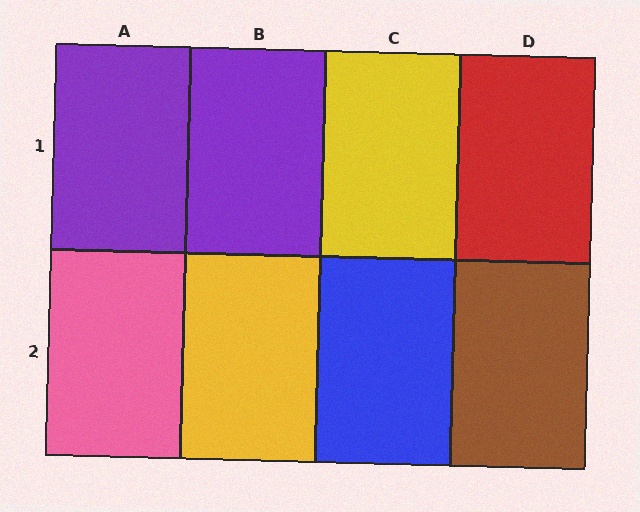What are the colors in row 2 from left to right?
Pink, yellow, blue, brown.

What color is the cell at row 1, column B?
Purple.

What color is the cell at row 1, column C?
Yellow.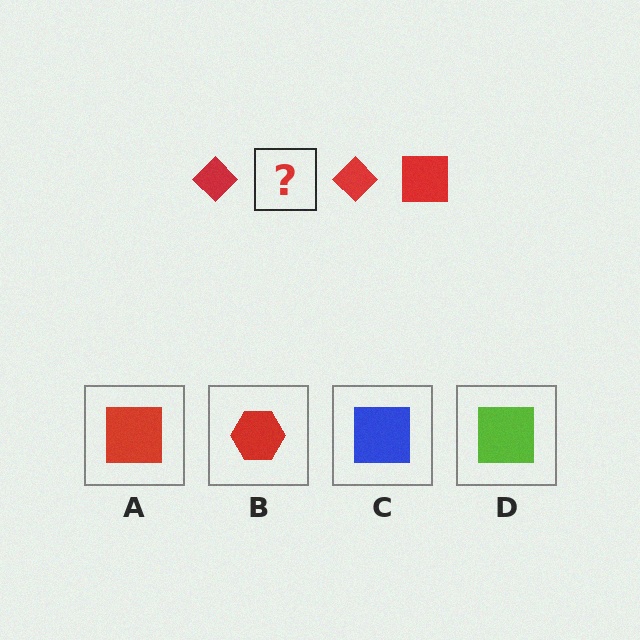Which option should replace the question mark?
Option A.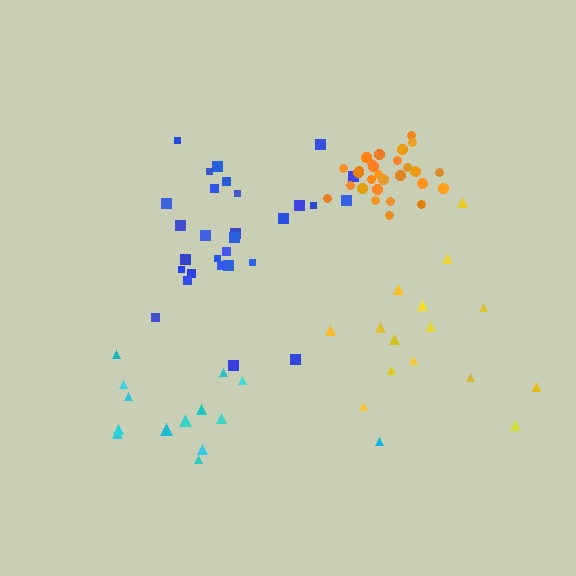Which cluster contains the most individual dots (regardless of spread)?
Blue (29).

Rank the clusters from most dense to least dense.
orange, blue, cyan, yellow.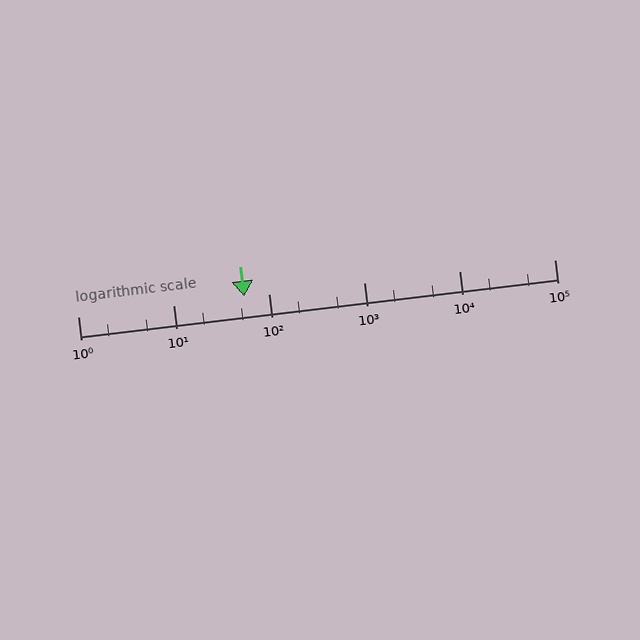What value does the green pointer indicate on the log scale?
The pointer indicates approximately 55.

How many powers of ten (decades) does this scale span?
The scale spans 5 decades, from 1 to 100000.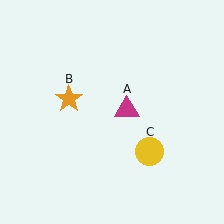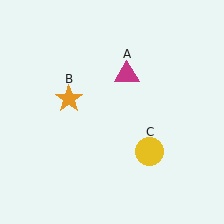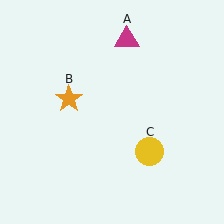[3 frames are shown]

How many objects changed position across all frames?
1 object changed position: magenta triangle (object A).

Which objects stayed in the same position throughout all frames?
Orange star (object B) and yellow circle (object C) remained stationary.